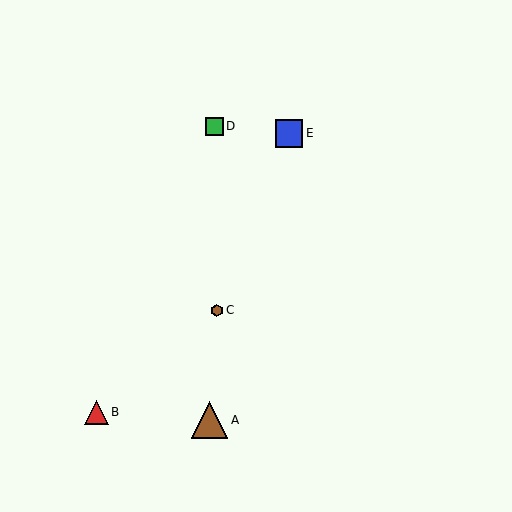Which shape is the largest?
The brown triangle (labeled A) is the largest.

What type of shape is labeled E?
Shape E is a blue square.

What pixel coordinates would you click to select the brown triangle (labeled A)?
Click at (210, 420) to select the brown triangle A.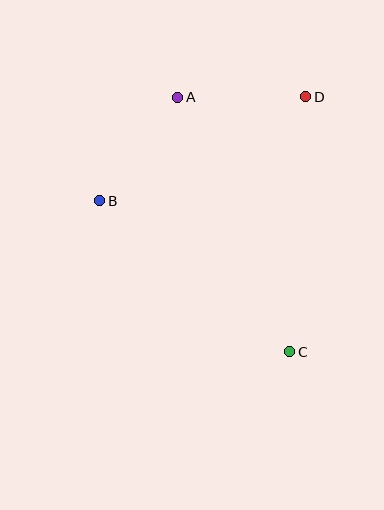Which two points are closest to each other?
Points A and D are closest to each other.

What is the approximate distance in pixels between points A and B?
The distance between A and B is approximately 129 pixels.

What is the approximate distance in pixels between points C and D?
The distance between C and D is approximately 256 pixels.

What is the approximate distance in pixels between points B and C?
The distance between B and C is approximately 243 pixels.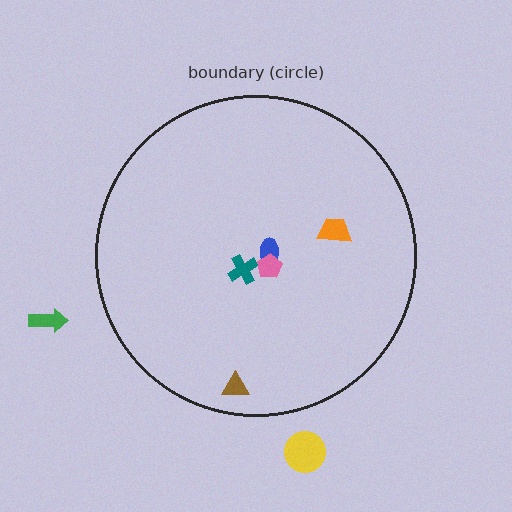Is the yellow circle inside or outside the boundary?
Outside.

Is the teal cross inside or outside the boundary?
Inside.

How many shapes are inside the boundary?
5 inside, 2 outside.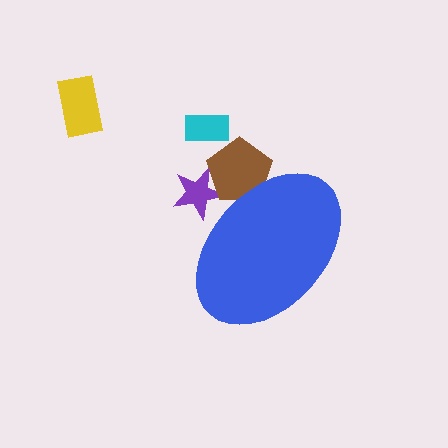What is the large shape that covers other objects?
A blue ellipse.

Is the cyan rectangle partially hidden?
No, the cyan rectangle is fully visible.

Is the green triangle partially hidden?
Yes, the green triangle is partially hidden behind the blue ellipse.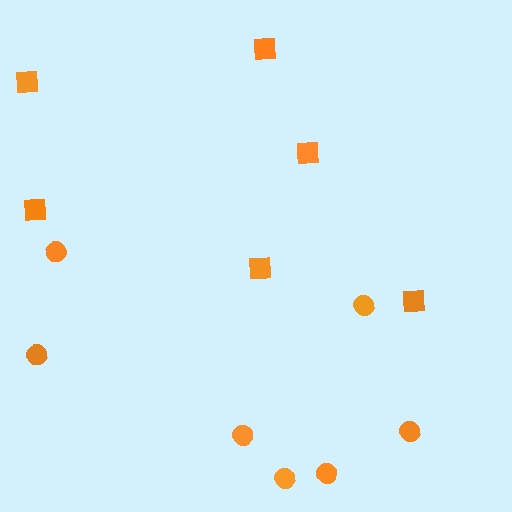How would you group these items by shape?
There are 2 groups: one group of circles (7) and one group of squares (6).